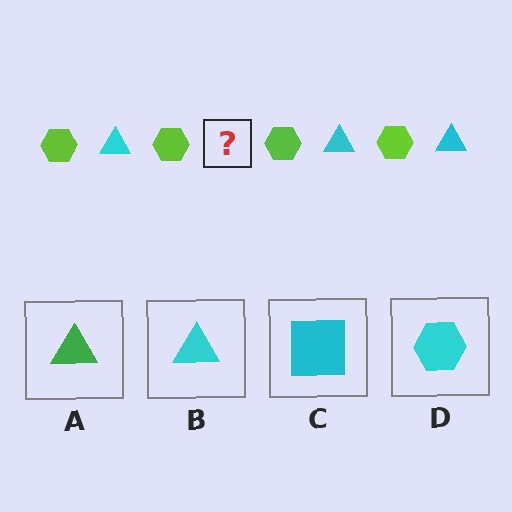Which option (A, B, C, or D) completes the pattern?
B.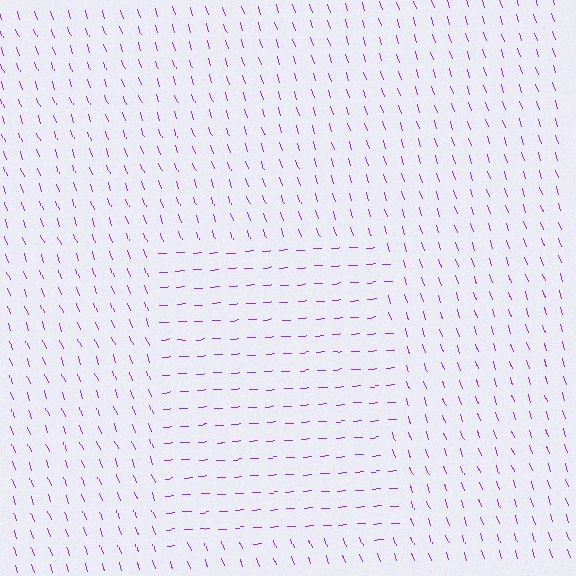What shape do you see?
I see a rectangle.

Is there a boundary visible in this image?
Yes, there is a texture boundary formed by a change in line orientation.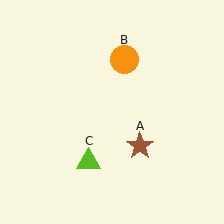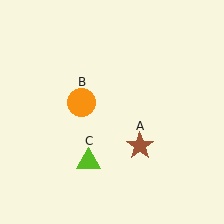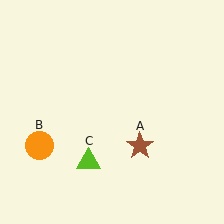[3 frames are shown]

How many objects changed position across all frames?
1 object changed position: orange circle (object B).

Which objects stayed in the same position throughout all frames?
Brown star (object A) and lime triangle (object C) remained stationary.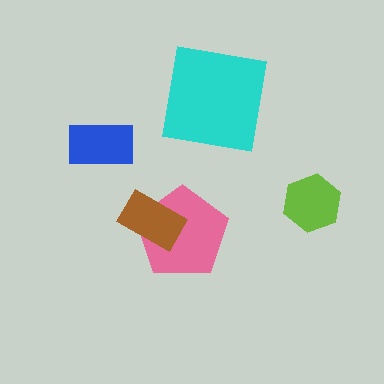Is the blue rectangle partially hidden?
No, no other shape covers it.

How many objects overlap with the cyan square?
0 objects overlap with the cyan square.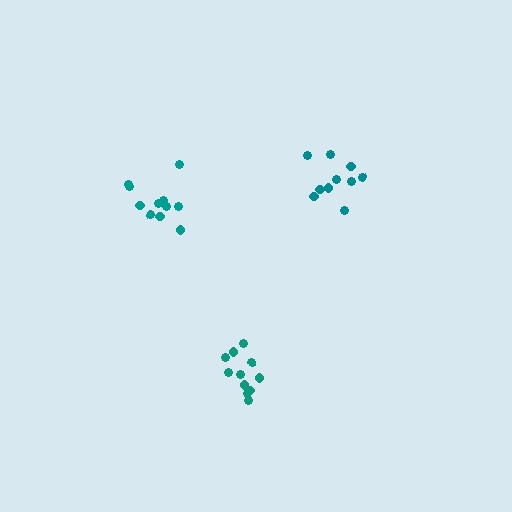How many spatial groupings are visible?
There are 3 spatial groupings.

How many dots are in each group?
Group 1: 11 dots, Group 2: 10 dots, Group 3: 11 dots (32 total).